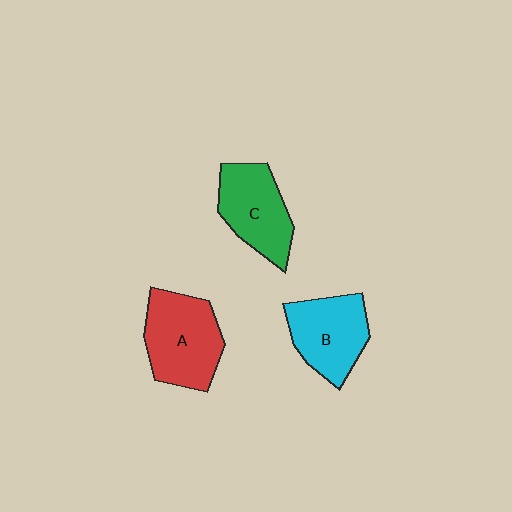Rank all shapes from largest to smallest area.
From largest to smallest: A (red), B (cyan), C (green).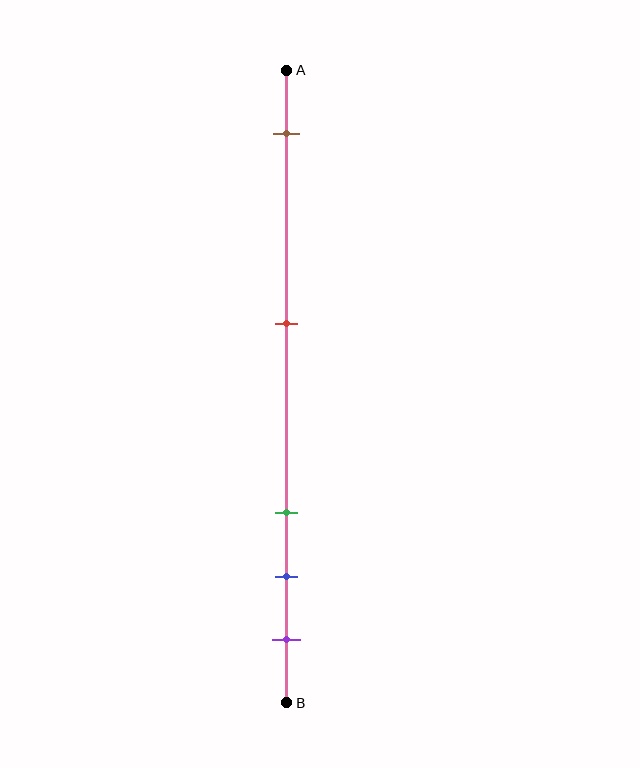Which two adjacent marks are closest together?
The blue and purple marks are the closest adjacent pair.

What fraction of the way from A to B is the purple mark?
The purple mark is approximately 90% (0.9) of the way from A to B.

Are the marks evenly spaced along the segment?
No, the marks are not evenly spaced.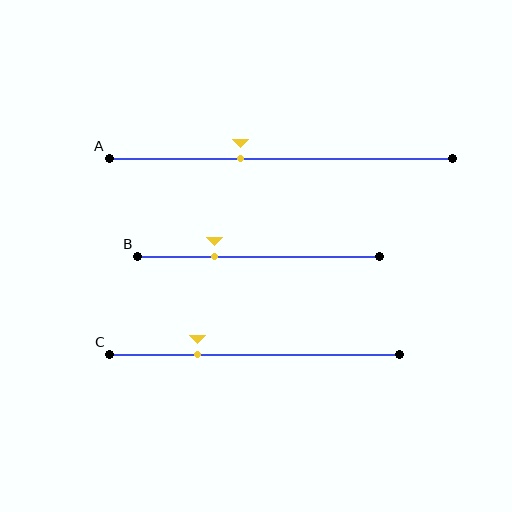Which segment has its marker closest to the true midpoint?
Segment A has its marker closest to the true midpoint.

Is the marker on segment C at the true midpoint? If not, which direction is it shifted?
No, the marker on segment C is shifted to the left by about 20% of the segment length.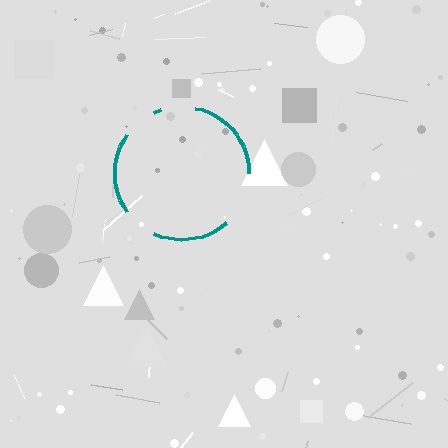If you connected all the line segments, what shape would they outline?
They would outline a circle.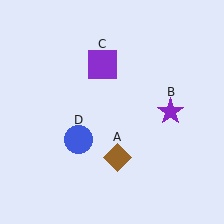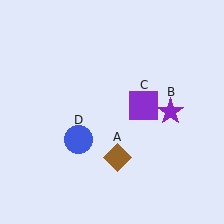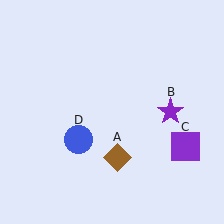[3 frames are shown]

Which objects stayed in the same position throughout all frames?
Brown diamond (object A) and purple star (object B) and blue circle (object D) remained stationary.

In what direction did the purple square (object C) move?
The purple square (object C) moved down and to the right.